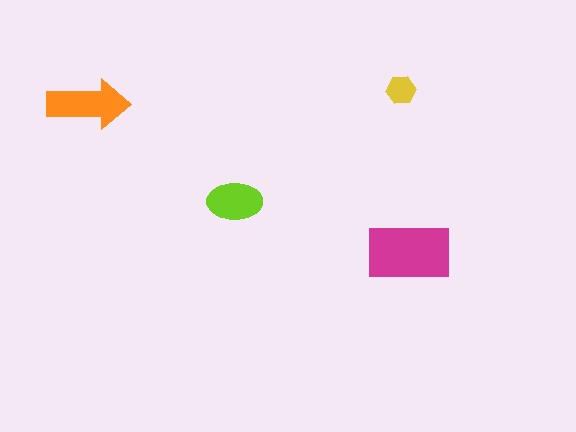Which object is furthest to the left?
The orange arrow is leftmost.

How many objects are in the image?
There are 4 objects in the image.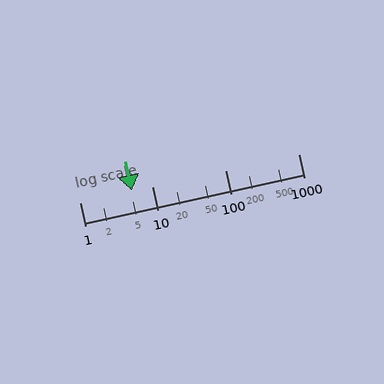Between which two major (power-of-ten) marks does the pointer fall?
The pointer is between 1 and 10.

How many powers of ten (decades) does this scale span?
The scale spans 3 decades, from 1 to 1000.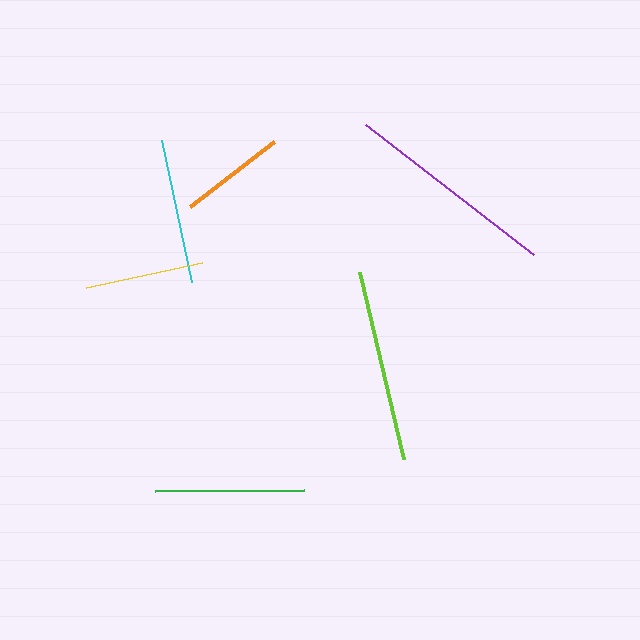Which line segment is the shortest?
The orange line is the shortest at approximately 107 pixels.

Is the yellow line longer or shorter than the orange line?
The yellow line is longer than the orange line.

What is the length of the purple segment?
The purple segment is approximately 212 pixels long.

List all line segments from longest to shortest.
From longest to shortest: purple, lime, green, cyan, yellow, orange.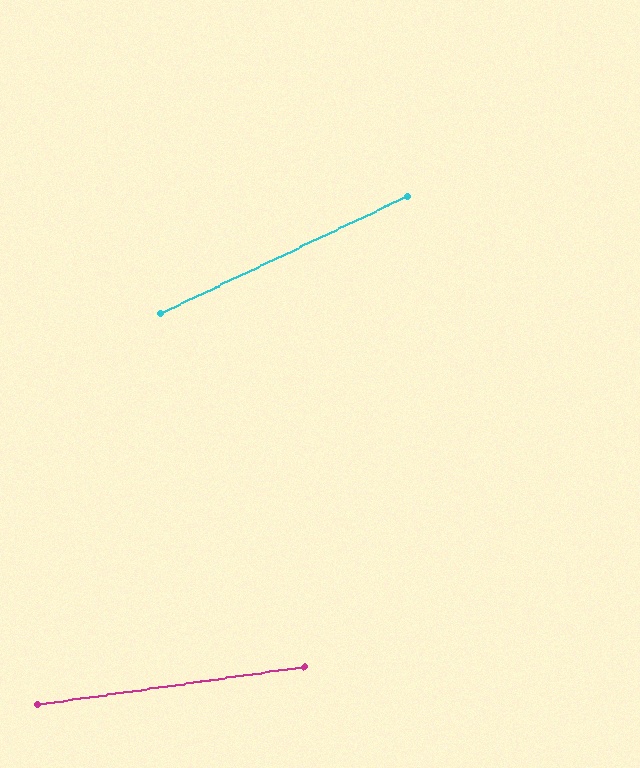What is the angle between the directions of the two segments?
Approximately 17 degrees.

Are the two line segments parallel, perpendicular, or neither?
Neither parallel nor perpendicular — they differ by about 17°.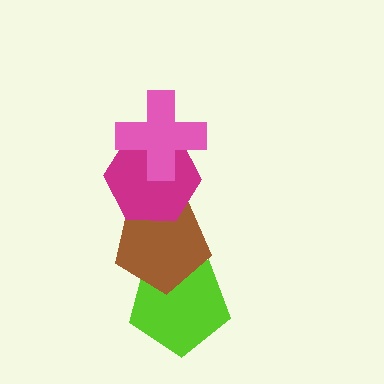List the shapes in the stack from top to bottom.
From top to bottom: the pink cross, the magenta hexagon, the brown pentagon, the lime pentagon.